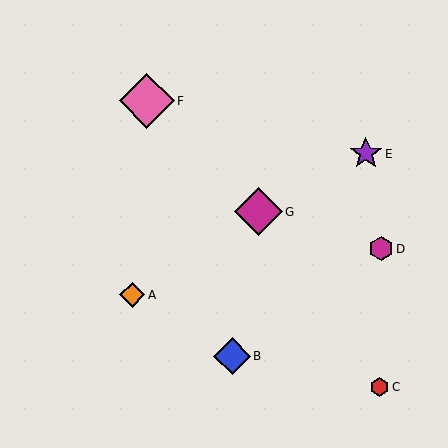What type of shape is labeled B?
Shape B is a blue diamond.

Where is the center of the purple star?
The center of the purple star is at (366, 154).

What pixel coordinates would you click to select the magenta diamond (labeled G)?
Click at (258, 212) to select the magenta diamond G.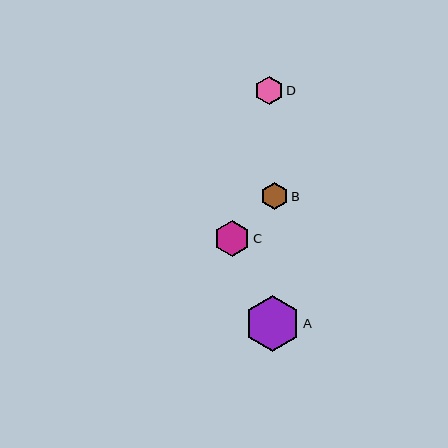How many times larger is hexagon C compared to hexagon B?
Hexagon C is approximately 1.3 times the size of hexagon B.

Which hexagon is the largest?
Hexagon A is the largest with a size of approximately 56 pixels.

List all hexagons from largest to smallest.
From largest to smallest: A, C, D, B.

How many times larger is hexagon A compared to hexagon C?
Hexagon A is approximately 1.6 times the size of hexagon C.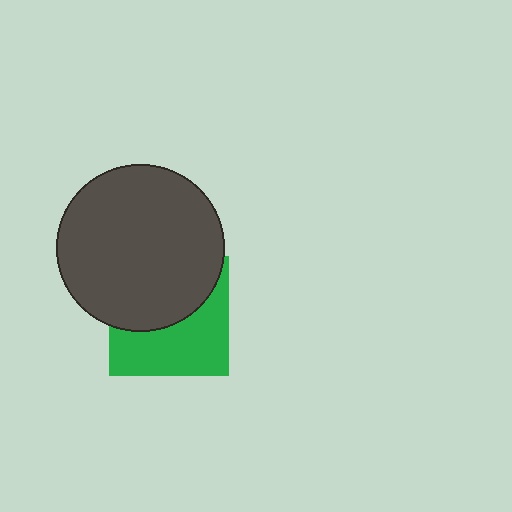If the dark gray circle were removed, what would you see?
You would see the complete green square.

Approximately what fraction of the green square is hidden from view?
Roughly 50% of the green square is hidden behind the dark gray circle.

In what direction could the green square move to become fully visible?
The green square could move down. That would shift it out from behind the dark gray circle entirely.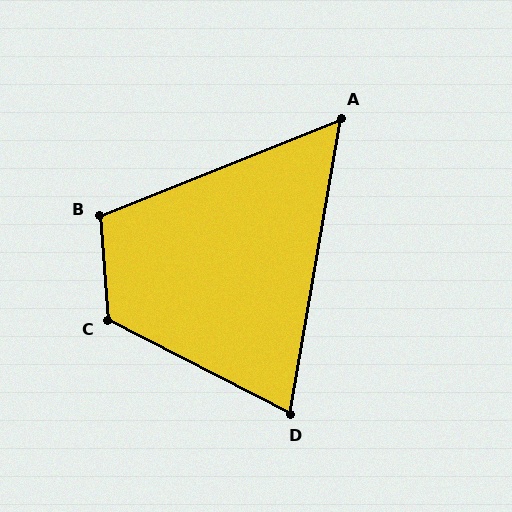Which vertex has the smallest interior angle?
A, at approximately 58 degrees.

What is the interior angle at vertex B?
Approximately 107 degrees (obtuse).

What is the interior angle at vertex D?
Approximately 73 degrees (acute).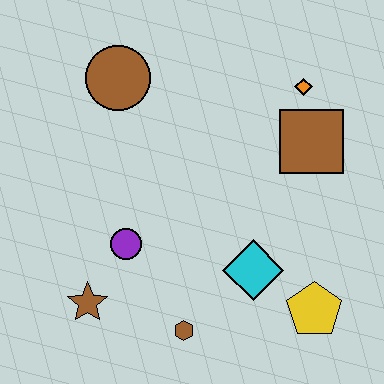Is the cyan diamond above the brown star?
Yes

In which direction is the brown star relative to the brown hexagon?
The brown star is to the left of the brown hexagon.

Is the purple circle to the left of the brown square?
Yes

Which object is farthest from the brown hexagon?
The orange diamond is farthest from the brown hexagon.